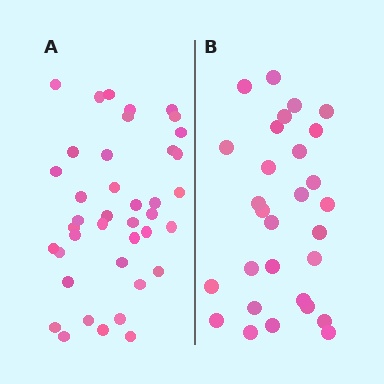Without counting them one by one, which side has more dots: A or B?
Region A (the left region) has more dots.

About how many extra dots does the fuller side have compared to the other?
Region A has roughly 12 or so more dots than region B.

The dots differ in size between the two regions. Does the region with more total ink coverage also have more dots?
No. Region B has more total ink coverage because its dots are larger, but region A actually contains more individual dots. Total area can be misleading — the number of items is what matters here.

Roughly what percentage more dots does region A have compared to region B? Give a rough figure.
About 40% more.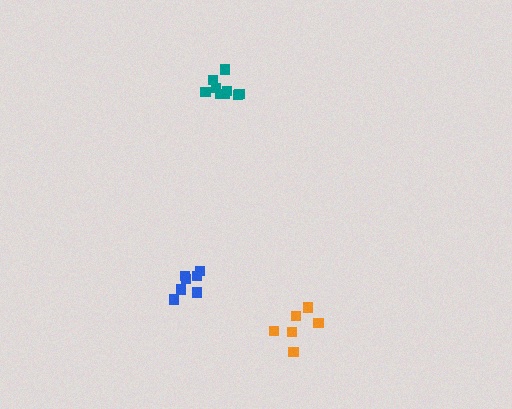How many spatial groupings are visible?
There are 3 spatial groupings.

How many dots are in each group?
Group 1: 7 dots, Group 2: 9 dots, Group 3: 6 dots (22 total).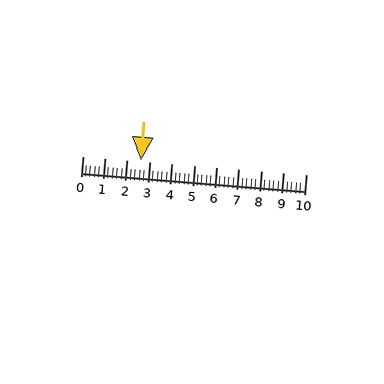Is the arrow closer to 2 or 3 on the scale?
The arrow is closer to 3.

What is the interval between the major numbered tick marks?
The major tick marks are spaced 1 units apart.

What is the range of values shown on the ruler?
The ruler shows values from 0 to 10.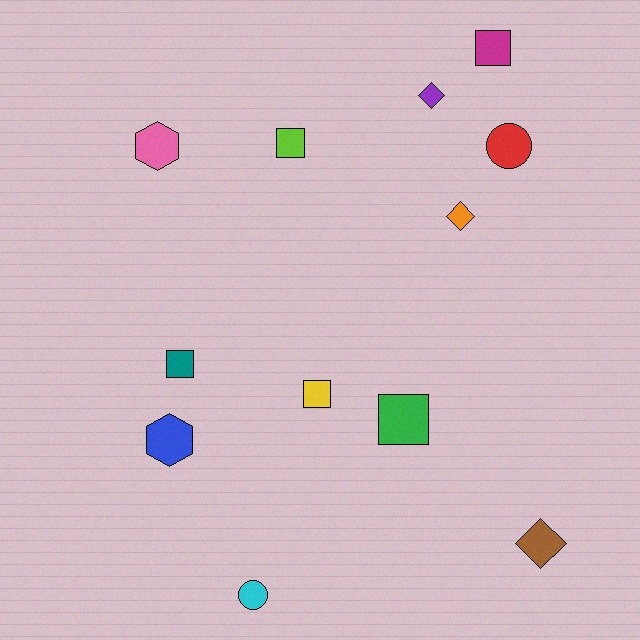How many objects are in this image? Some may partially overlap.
There are 12 objects.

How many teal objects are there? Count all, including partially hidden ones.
There is 1 teal object.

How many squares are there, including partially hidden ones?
There are 5 squares.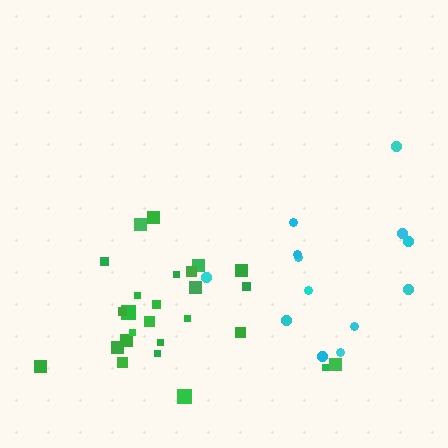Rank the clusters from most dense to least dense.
green, cyan.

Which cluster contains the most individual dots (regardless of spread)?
Green (26).